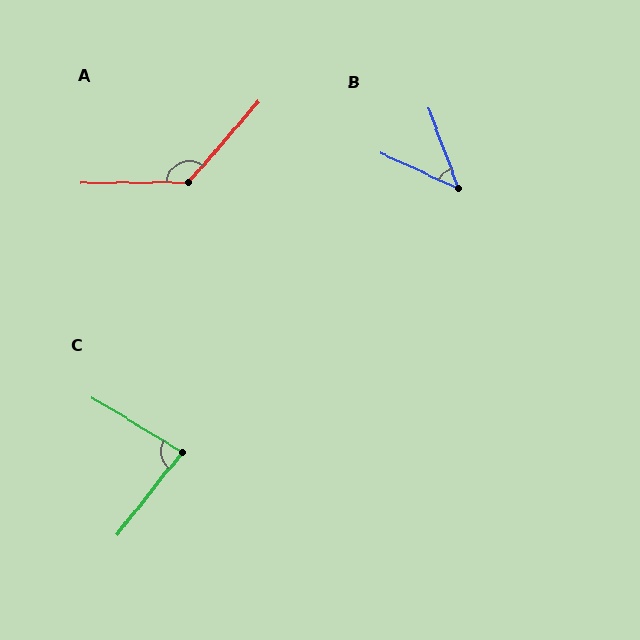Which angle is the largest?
A, at approximately 131 degrees.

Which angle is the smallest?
B, at approximately 45 degrees.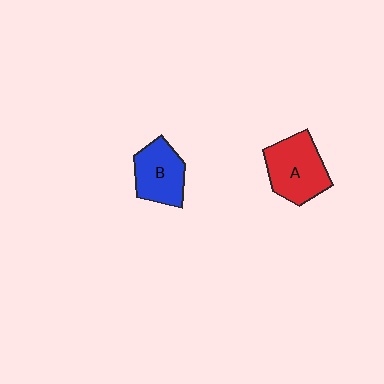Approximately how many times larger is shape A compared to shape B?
Approximately 1.2 times.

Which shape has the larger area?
Shape A (red).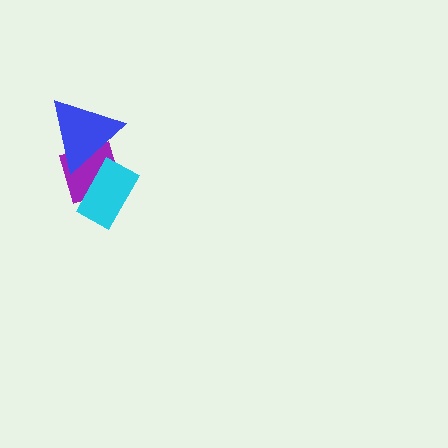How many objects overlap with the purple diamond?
2 objects overlap with the purple diamond.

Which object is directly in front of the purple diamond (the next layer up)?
The blue triangle is directly in front of the purple diamond.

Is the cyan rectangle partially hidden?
No, no other shape covers it.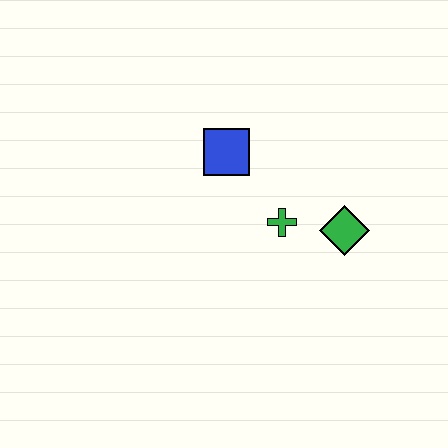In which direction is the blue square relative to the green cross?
The blue square is above the green cross.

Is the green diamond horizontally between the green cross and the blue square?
No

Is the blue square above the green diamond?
Yes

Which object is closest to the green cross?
The green diamond is closest to the green cross.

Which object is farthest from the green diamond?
The blue square is farthest from the green diamond.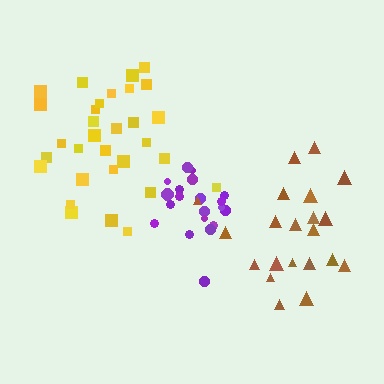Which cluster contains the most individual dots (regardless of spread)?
Yellow (32).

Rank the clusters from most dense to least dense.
purple, brown, yellow.